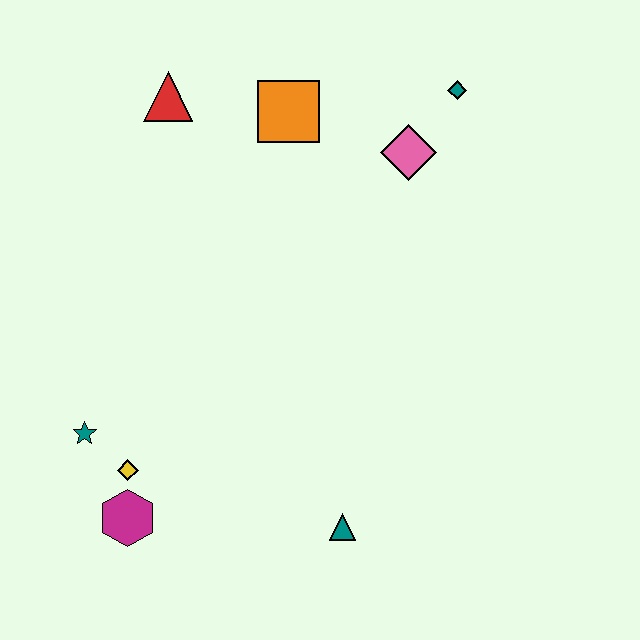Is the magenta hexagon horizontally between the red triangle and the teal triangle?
No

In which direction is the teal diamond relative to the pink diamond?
The teal diamond is above the pink diamond.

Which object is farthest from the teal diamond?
The magenta hexagon is farthest from the teal diamond.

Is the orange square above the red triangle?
No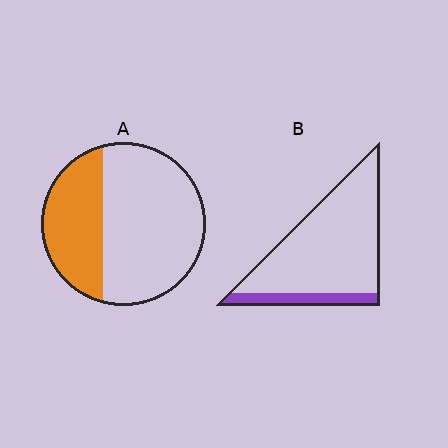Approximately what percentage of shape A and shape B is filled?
A is approximately 35% and B is approximately 15%.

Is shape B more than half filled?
No.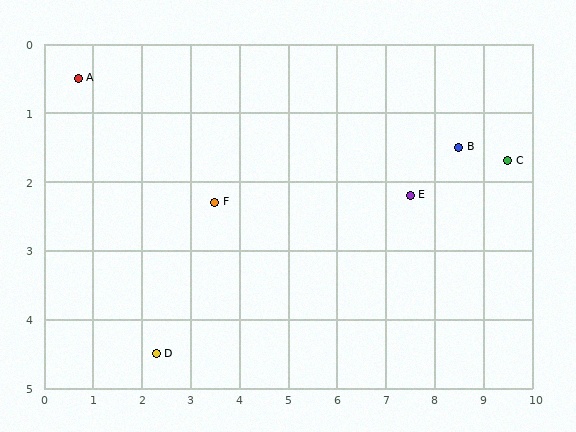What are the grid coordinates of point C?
Point C is at approximately (9.5, 1.7).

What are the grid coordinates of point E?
Point E is at approximately (7.5, 2.2).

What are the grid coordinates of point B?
Point B is at approximately (8.5, 1.5).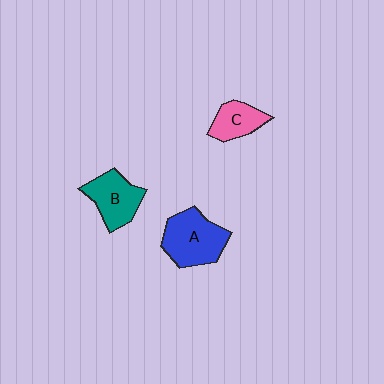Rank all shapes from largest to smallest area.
From largest to smallest: A (blue), B (teal), C (pink).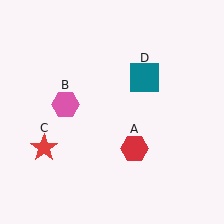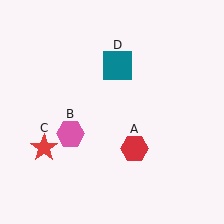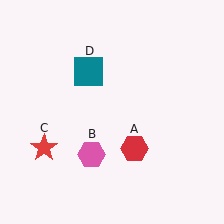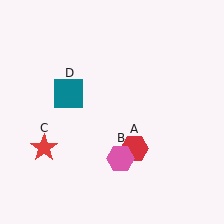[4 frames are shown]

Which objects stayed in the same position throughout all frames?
Red hexagon (object A) and red star (object C) remained stationary.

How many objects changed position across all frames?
2 objects changed position: pink hexagon (object B), teal square (object D).